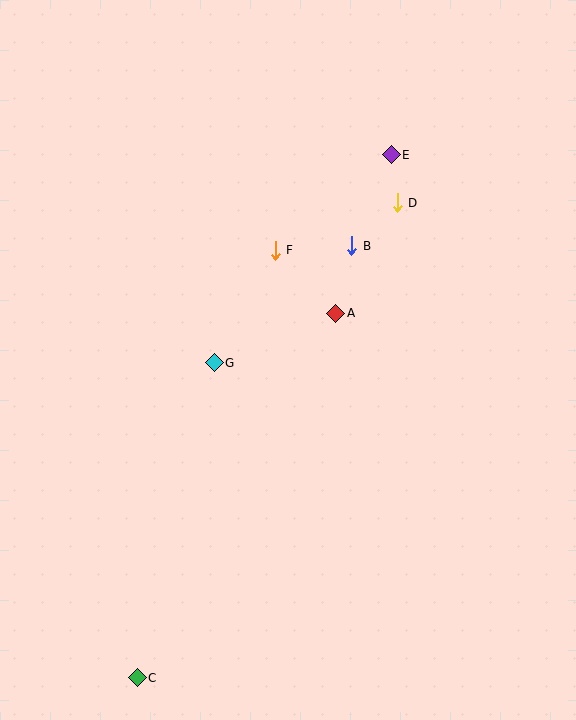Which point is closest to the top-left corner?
Point F is closest to the top-left corner.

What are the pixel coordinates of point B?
Point B is at (352, 246).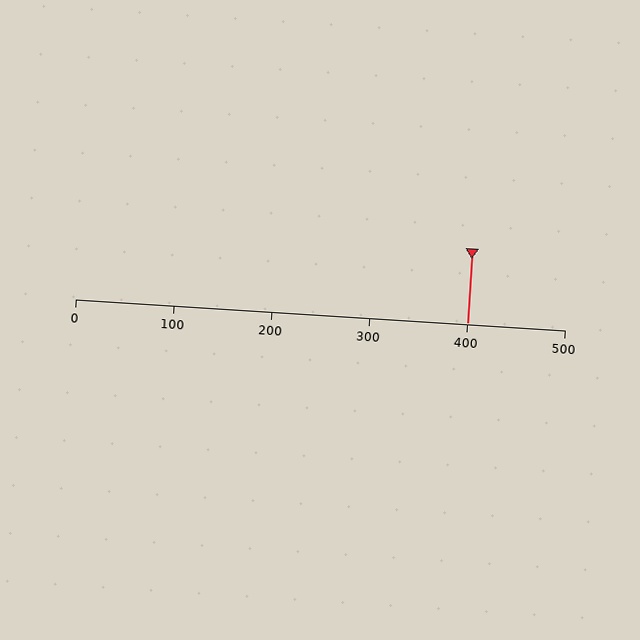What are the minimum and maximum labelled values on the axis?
The axis runs from 0 to 500.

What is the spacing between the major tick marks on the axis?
The major ticks are spaced 100 apart.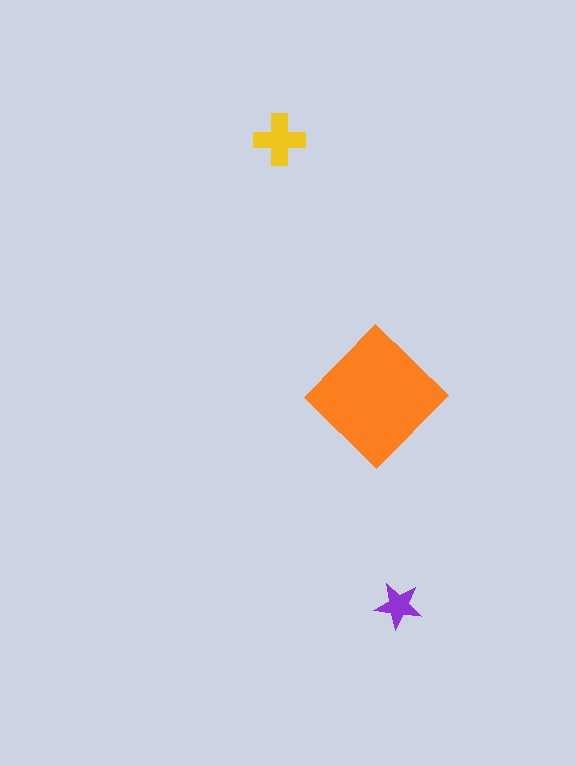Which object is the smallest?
The purple star.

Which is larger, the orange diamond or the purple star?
The orange diamond.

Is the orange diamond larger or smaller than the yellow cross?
Larger.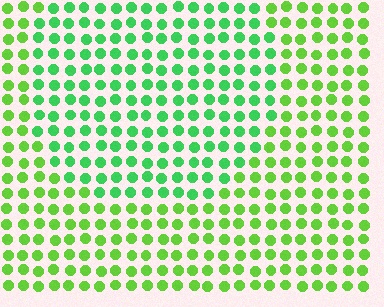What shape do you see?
I see a circle.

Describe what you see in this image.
The image is filled with small lime elements in a uniform arrangement. A circle-shaped region is visible where the elements are tinted to a slightly different hue, forming a subtle color boundary.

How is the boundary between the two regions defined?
The boundary is defined purely by a slight shift in hue (about 29 degrees). Spacing, size, and orientation are identical on both sides.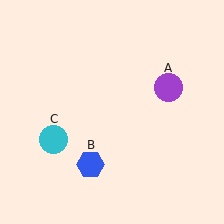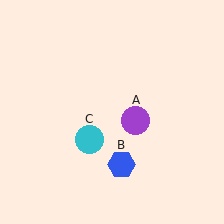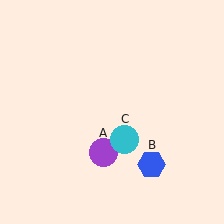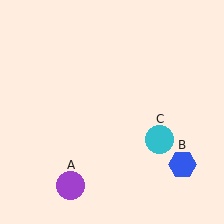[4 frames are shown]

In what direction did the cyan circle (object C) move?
The cyan circle (object C) moved right.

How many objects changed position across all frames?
3 objects changed position: purple circle (object A), blue hexagon (object B), cyan circle (object C).